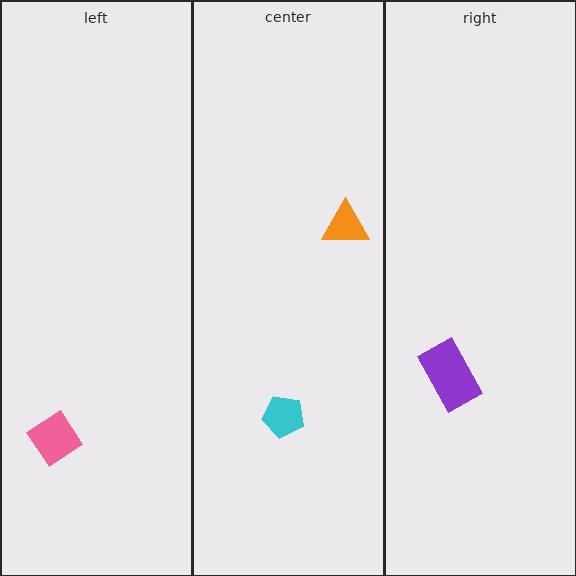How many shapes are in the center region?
2.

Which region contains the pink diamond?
The left region.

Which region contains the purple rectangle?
The right region.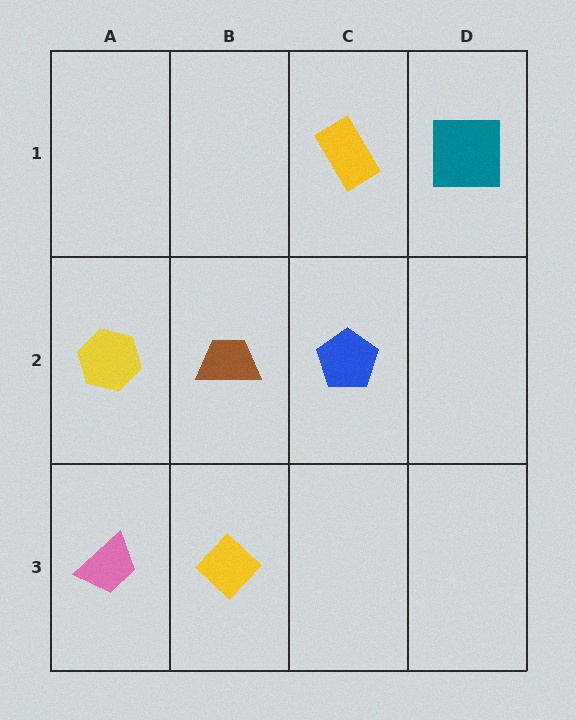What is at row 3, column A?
A pink trapezoid.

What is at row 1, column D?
A teal square.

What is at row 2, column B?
A brown trapezoid.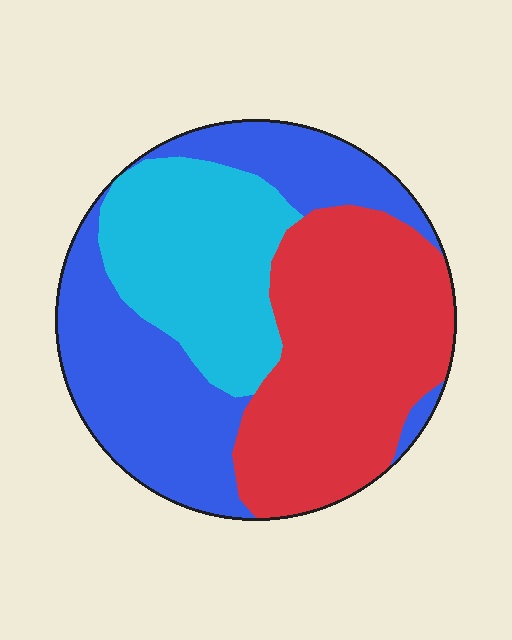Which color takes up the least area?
Cyan, at roughly 25%.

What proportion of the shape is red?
Red covers roughly 40% of the shape.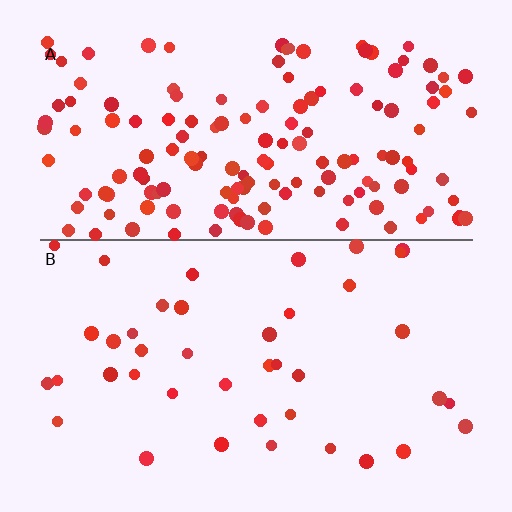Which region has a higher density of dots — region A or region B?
A (the top).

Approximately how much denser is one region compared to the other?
Approximately 3.7× — region A over region B.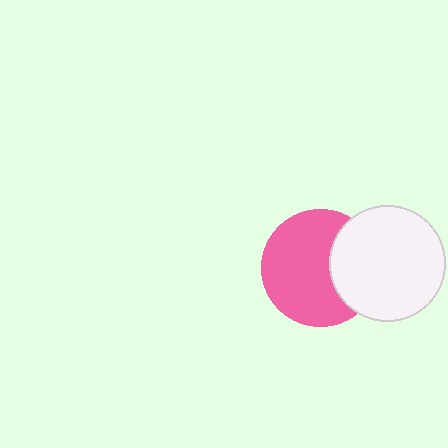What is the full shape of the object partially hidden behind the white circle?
The partially hidden object is a pink circle.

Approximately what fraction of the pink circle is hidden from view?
Roughly 31% of the pink circle is hidden behind the white circle.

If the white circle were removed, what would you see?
You would see the complete pink circle.